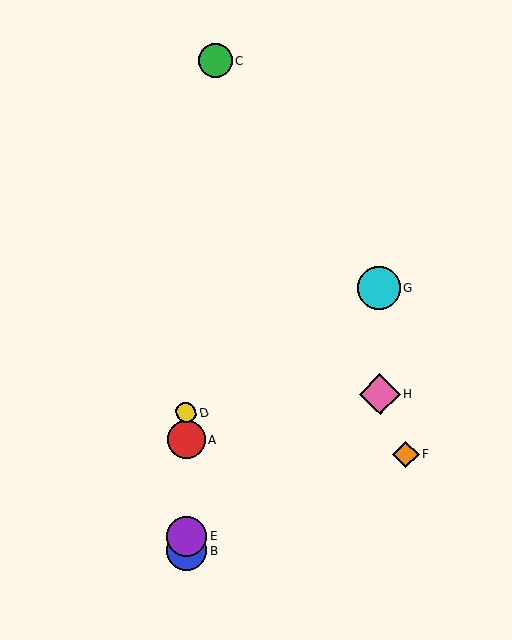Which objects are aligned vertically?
Objects A, B, D, E are aligned vertically.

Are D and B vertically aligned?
Yes, both are at x≈186.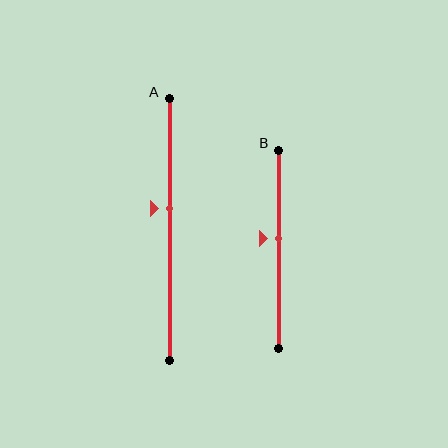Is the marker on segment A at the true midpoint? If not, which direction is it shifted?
No, the marker on segment A is shifted upward by about 8% of the segment length.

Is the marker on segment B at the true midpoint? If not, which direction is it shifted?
No, the marker on segment B is shifted upward by about 6% of the segment length.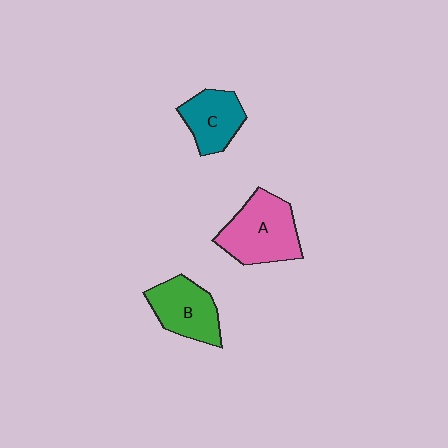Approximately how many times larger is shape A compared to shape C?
Approximately 1.5 times.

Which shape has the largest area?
Shape A (pink).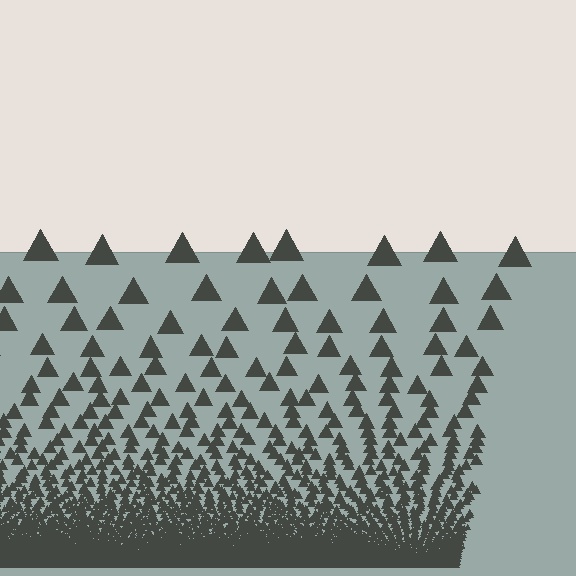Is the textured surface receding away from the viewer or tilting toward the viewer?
The surface appears to tilt toward the viewer. Texture elements get larger and sparser toward the top.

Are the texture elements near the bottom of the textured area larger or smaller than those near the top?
Smaller. The gradient is inverted — elements near the bottom are smaller and denser.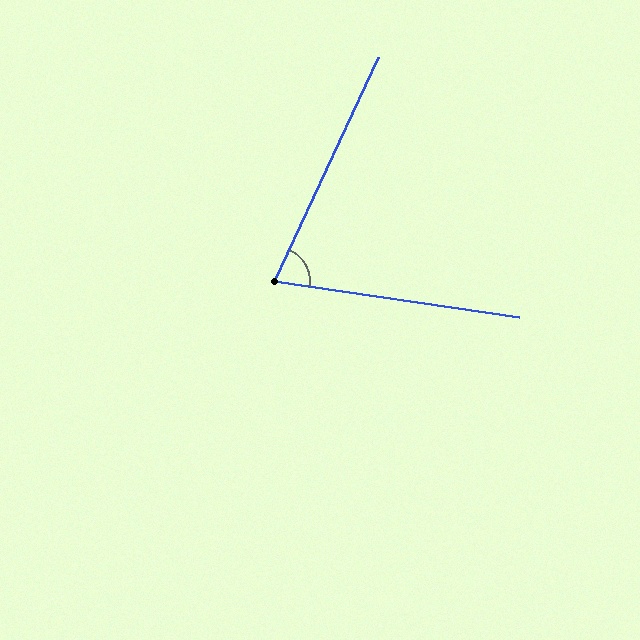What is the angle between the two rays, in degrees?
Approximately 73 degrees.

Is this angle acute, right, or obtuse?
It is acute.